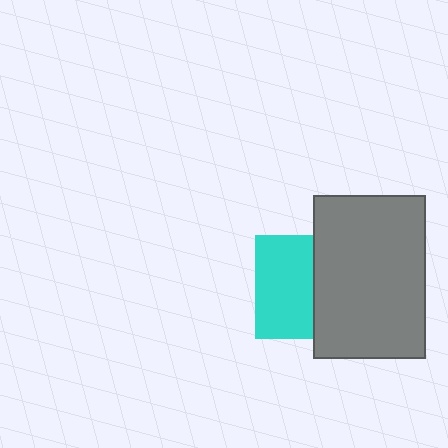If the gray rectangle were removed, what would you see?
You would see the complete cyan square.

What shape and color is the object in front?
The object in front is a gray rectangle.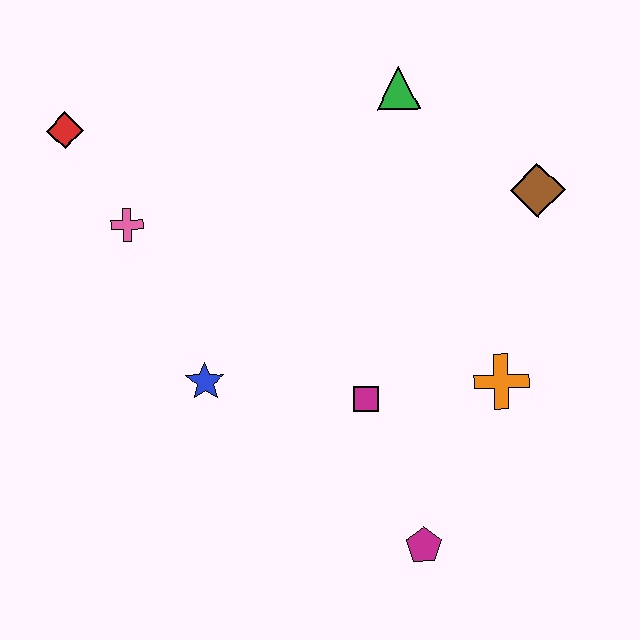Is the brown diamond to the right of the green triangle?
Yes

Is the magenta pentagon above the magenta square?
No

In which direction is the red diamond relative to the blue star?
The red diamond is above the blue star.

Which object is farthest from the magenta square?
The red diamond is farthest from the magenta square.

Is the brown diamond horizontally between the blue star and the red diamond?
No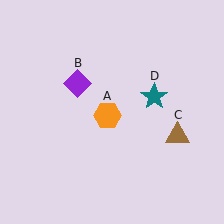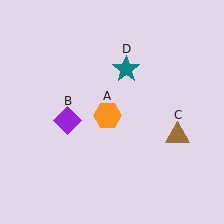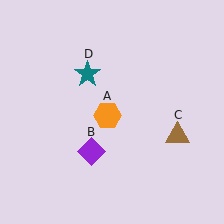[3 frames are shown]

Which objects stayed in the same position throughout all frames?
Orange hexagon (object A) and brown triangle (object C) remained stationary.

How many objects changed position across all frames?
2 objects changed position: purple diamond (object B), teal star (object D).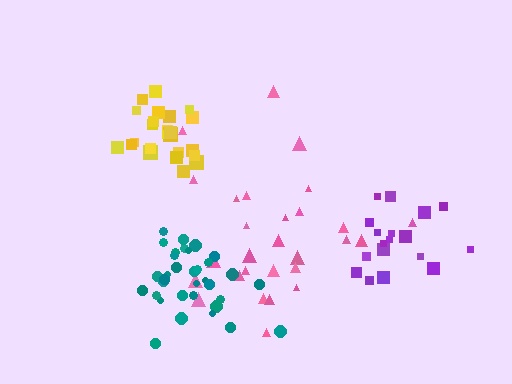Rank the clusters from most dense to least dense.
yellow, teal, purple, pink.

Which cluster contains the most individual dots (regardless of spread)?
Teal (34).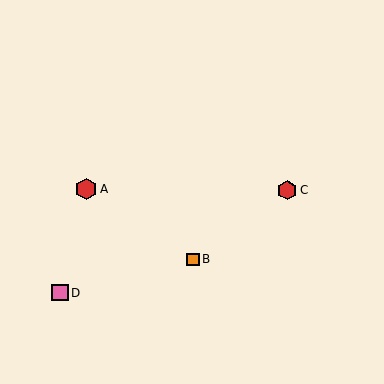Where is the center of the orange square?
The center of the orange square is at (193, 259).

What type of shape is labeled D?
Shape D is a pink square.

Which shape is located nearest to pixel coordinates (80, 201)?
The red hexagon (labeled A) at (86, 189) is nearest to that location.